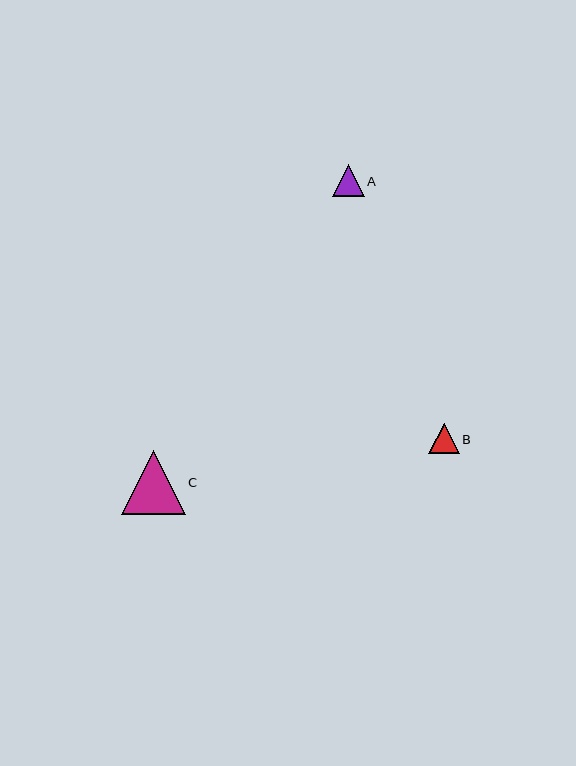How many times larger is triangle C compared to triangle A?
Triangle C is approximately 2.1 times the size of triangle A.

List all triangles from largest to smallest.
From largest to smallest: C, A, B.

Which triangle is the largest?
Triangle C is the largest with a size of approximately 64 pixels.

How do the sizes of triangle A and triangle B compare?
Triangle A and triangle B are approximately the same size.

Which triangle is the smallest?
Triangle B is the smallest with a size of approximately 31 pixels.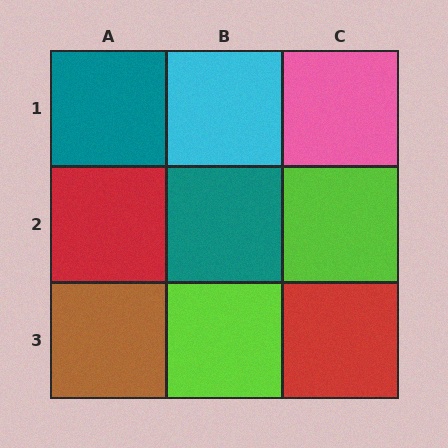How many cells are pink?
1 cell is pink.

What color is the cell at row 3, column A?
Brown.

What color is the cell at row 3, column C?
Red.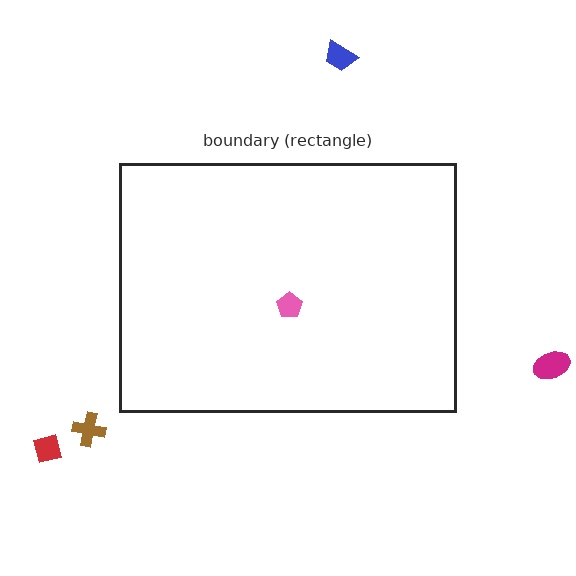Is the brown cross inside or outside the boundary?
Outside.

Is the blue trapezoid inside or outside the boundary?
Outside.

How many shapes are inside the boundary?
1 inside, 4 outside.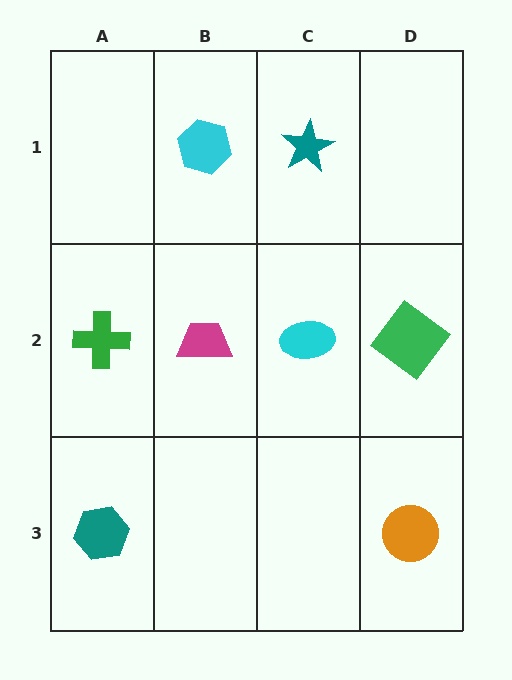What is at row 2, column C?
A cyan ellipse.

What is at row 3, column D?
An orange circle.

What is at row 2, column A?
A green cross.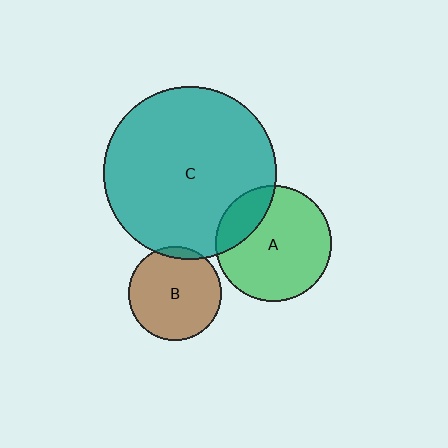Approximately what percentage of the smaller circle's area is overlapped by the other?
Approximately 5%.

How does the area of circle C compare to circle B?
Approximately 3.4 times.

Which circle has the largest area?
Circle C (teal).